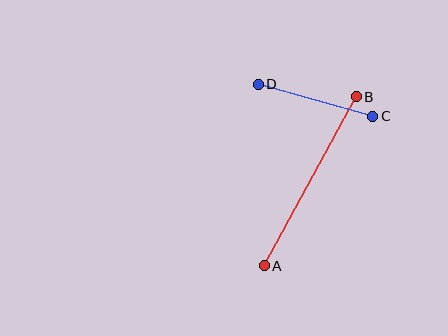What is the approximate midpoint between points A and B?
The midpoint is at approximately (310, 181) pixels.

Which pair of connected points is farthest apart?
Points A and B are farthest apart.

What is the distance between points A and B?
The distance is approximately 193 pixels.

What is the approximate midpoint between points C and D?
The midpoint is at approximately (316, 100) pixels.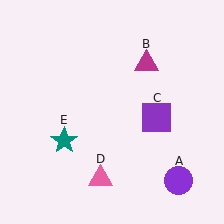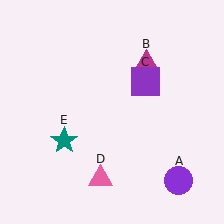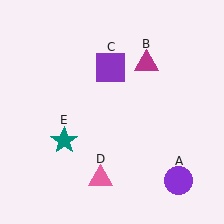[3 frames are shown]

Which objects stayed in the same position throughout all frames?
Purple circle (object A) and magenta triangle (object B) and pink triangle (object D) and teal star (object E) remained stationary.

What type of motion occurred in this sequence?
The purple square (object C) rotated counterclockwise around the center of the scene.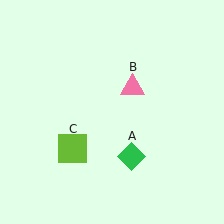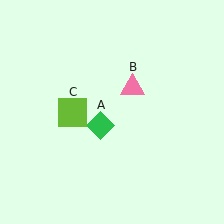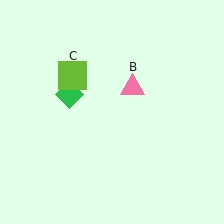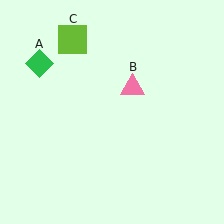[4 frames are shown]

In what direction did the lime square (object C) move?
The lime square (object C) moved up.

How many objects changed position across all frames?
2 objects changed position: green diamond (object A), lime square (object C).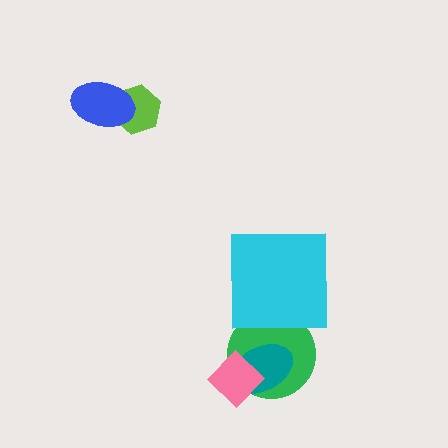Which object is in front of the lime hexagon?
The blue ellipse is in front of the lime hexagon.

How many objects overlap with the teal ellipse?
2 objects overlap with the teal ellipse.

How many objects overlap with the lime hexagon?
1 object overlaps with the lime hexagon.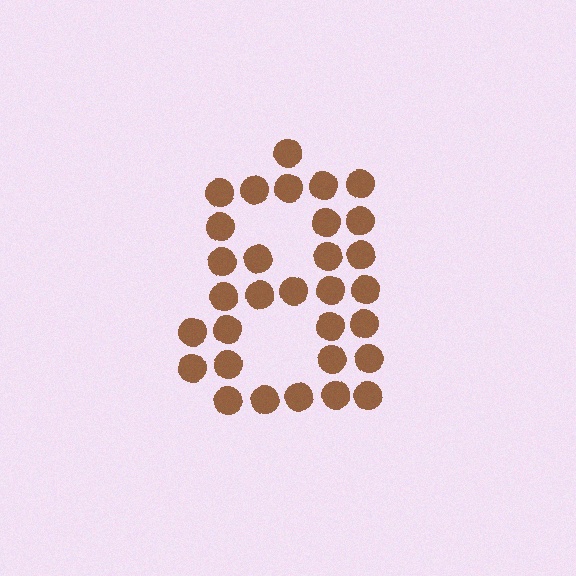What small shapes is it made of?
It is made of small circles.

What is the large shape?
The large shape is the digit 8.